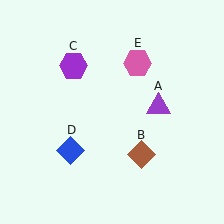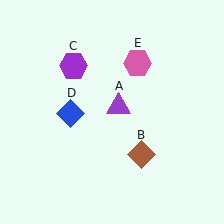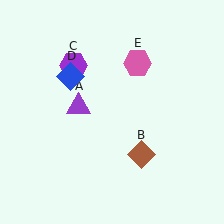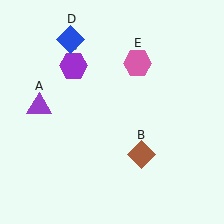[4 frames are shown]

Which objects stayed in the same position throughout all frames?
Brown diamond (object B) and purple hexagon (object C) and pink hexagon (object E) remained stationary.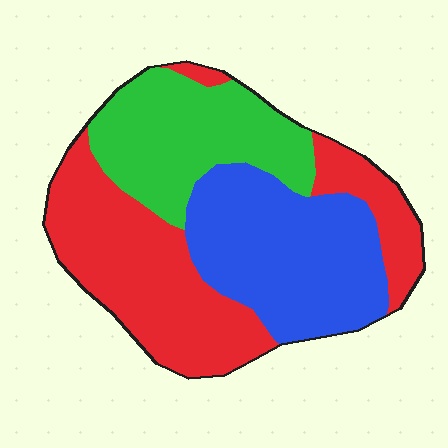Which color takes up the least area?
Green, at roughly 25%.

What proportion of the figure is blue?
Blue covers about 30% of the figure.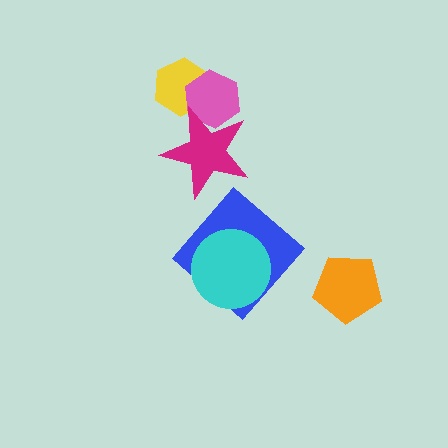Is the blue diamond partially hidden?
Yes, it is partially covered by another shape.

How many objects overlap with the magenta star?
2 objects overlap with the magenta star.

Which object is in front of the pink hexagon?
The magenta star is in front of the pink hexagon.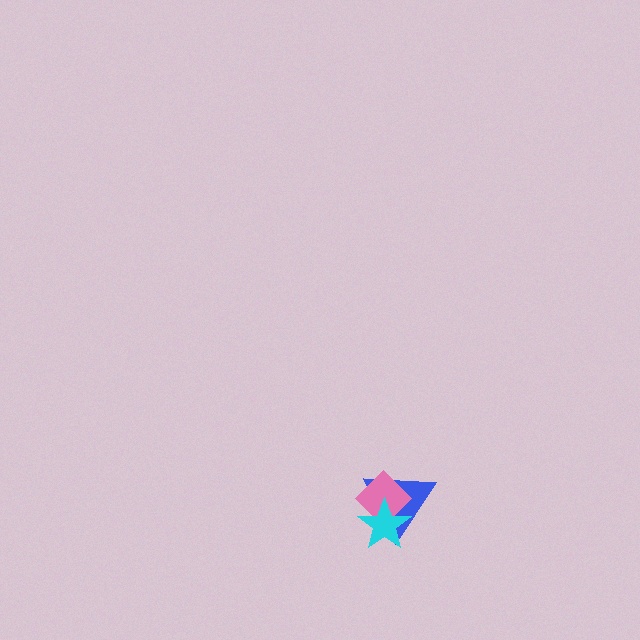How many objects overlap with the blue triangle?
2 objects overlap with the blue triangle.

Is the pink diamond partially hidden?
Yes, it is partially covered by another shape.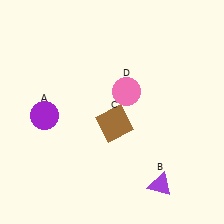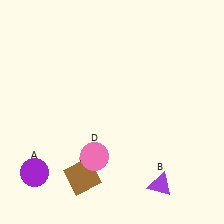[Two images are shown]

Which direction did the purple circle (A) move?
The purple circle (A) moved down.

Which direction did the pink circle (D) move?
The pink circle (D) moved down.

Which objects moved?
The objects that moved are: the purple circle (A), the brown square (C), the pink circle (D).